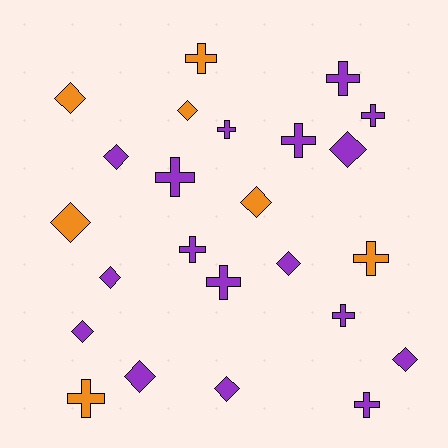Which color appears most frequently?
Purple, with 17 objects.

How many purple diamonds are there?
There are 8 purple diamonds.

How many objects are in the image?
There are 24 objects.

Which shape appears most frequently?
Diamond, with 12 objects.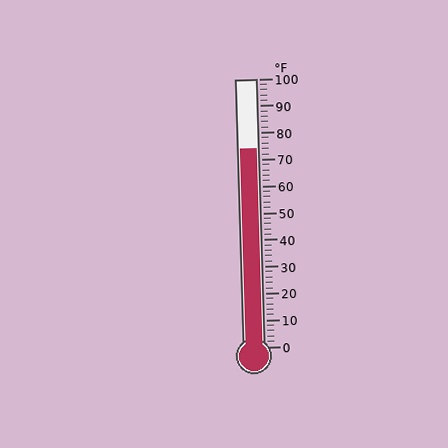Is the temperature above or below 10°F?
The temperature is above 10°F.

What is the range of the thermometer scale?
The thermometer scale ranges from 0°F to 100°F.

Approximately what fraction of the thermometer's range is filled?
The thermometer is filled to approximately 75% of its range.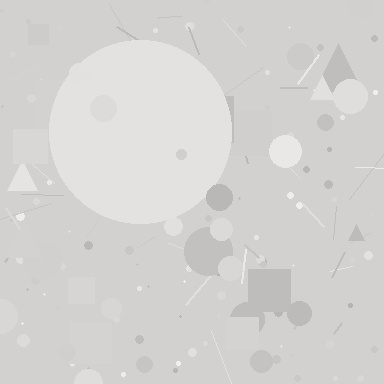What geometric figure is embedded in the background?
A circle is embedded in the background.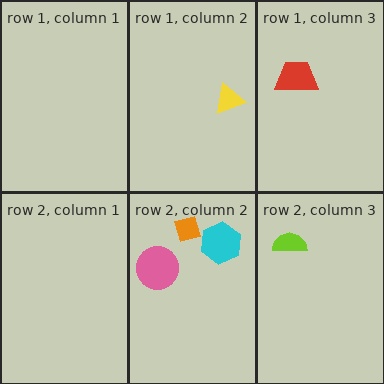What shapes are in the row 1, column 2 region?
The yellow triangle.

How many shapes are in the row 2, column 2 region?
3.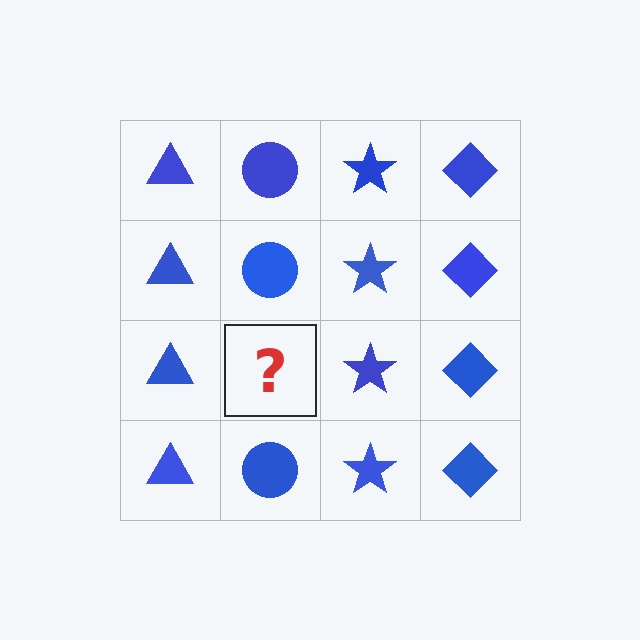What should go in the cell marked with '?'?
The missing cell should contain a blue circle.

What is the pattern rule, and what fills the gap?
The rule is that each column has a consistent shape. The gap should be filled with a blue circle.